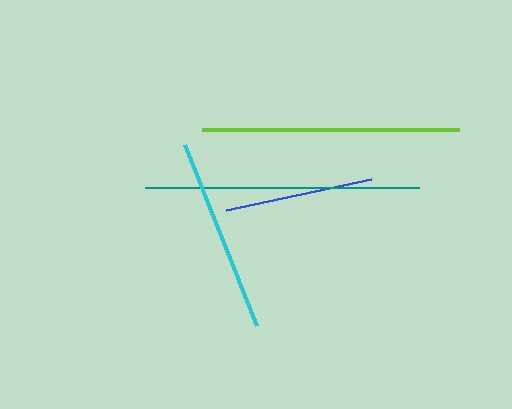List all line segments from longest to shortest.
From longest to shortest: teal, lime, cyan, blue.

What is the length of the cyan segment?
The cyan segment is approximately 194 pixels long.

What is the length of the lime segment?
The lime segment is approximately 256 pixels long.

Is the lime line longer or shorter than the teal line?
The teal line is longer than the lime line.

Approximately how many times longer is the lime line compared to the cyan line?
The lime line is approximately 1.3 times the length of the cyan line.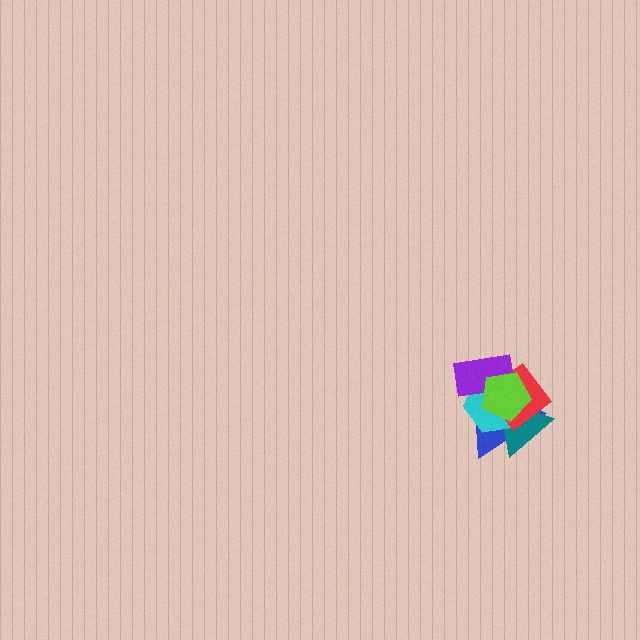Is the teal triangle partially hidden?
Yes, it is partially covered by another shape.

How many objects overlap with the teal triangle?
4 objects overlap with the teal triangle.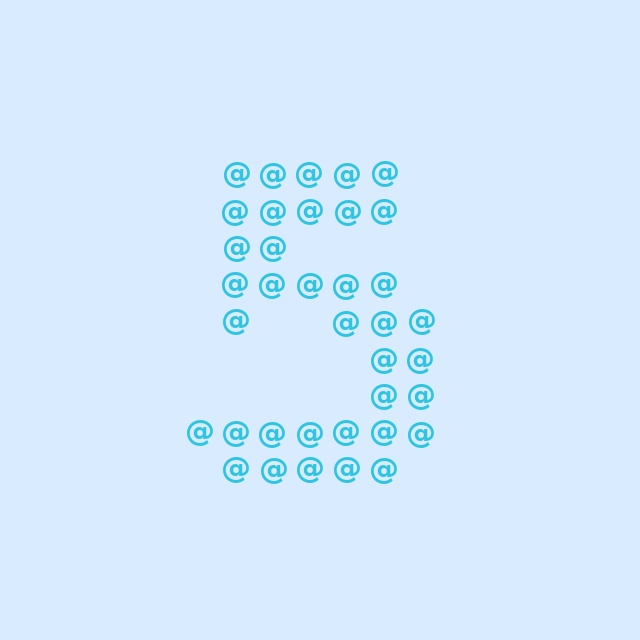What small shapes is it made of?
It is made of small at signs.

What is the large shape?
The large shape is the digit 5.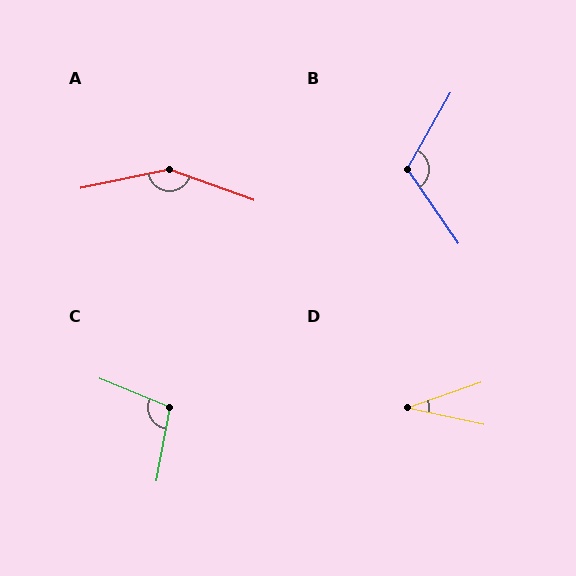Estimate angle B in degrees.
Approximately 116 degrees.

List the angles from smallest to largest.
D (31°), C (101°), B (116°), A (148°).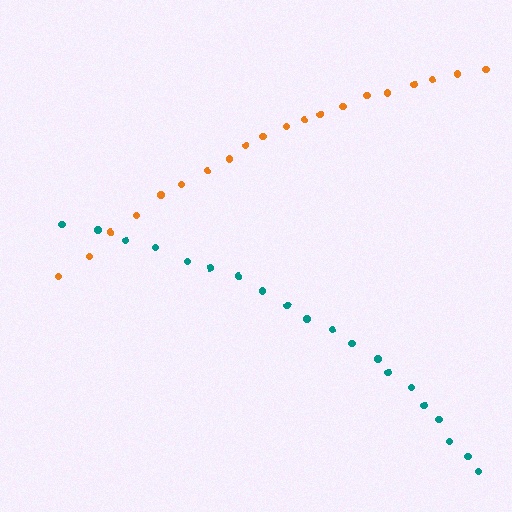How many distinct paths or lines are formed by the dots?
There are 2 distinct paths.